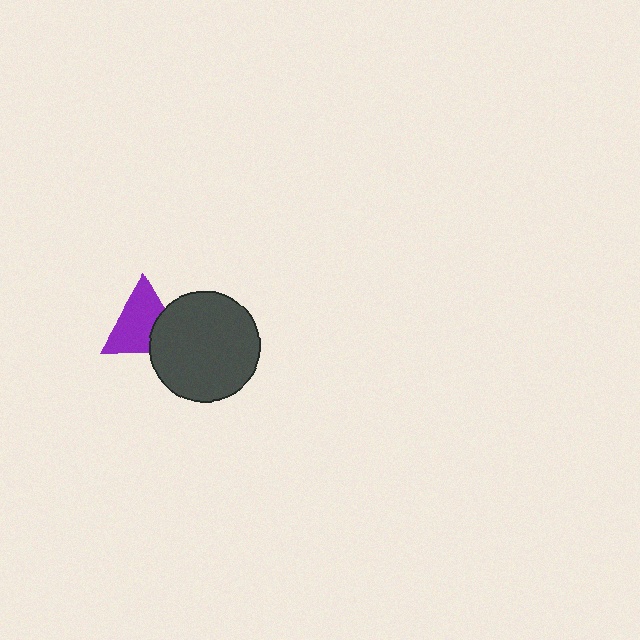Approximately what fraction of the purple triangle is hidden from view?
Roughly 31% of the purple triangle is hidden behind the dark gray circle.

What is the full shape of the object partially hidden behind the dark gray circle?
The partially hidden object is a purple triangle.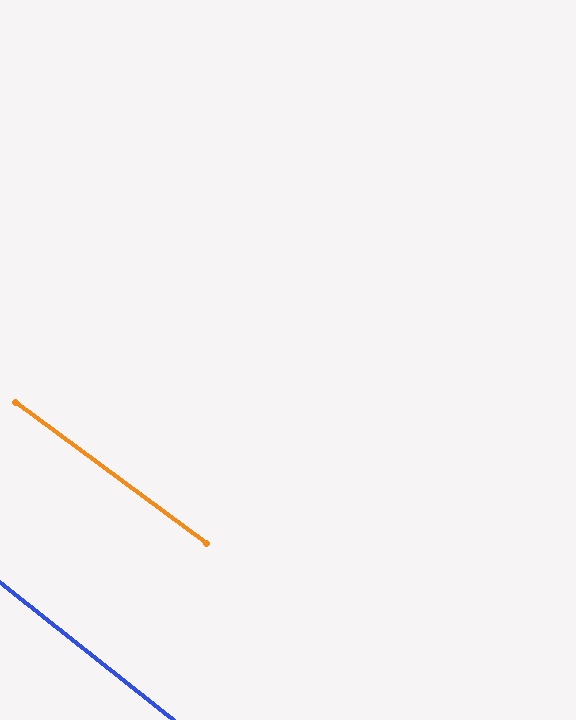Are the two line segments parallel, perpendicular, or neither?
Parallel — their directions differ by only 1.8°.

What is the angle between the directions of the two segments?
Approximately 2 degrees.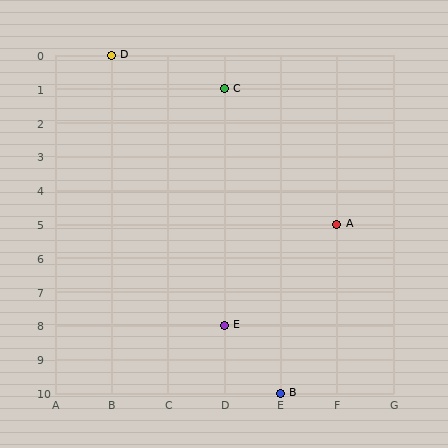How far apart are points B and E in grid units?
Points B and E are 1 column and 2 rows apart (about 2.2 grid units diagonally).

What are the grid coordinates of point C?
Point C is at grid coordinates (D, 1).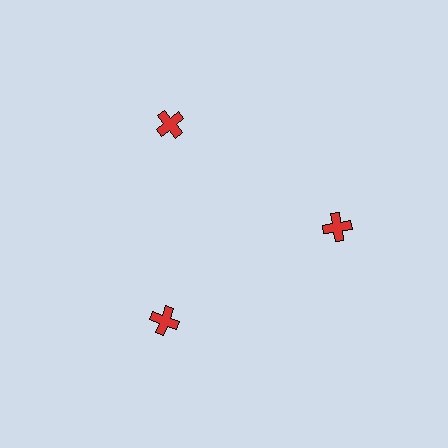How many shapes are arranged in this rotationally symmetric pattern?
There are 3 shapes, arranged in 3 groups of 1.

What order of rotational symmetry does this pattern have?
This pattern has 3-fold rotational symmetry.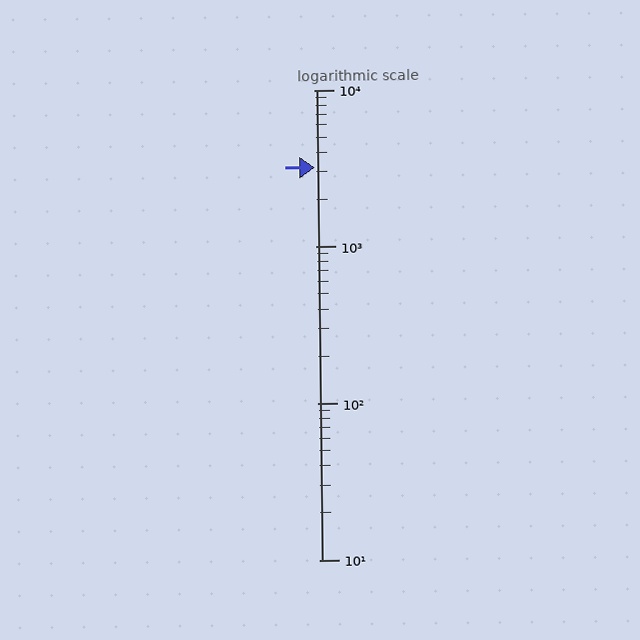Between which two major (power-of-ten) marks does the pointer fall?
The pointer is between 1000 and 10000.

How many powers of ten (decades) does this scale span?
The scale spans 3 decades, from 10 to 10000.